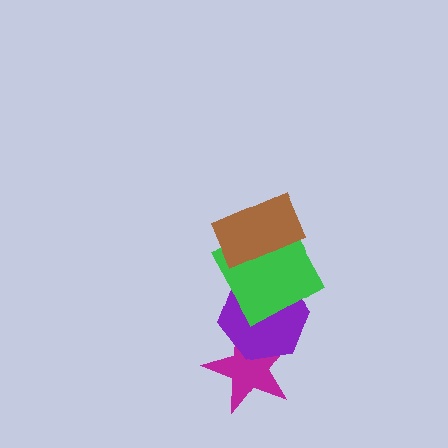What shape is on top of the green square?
The brown rectangle is on top of the green square.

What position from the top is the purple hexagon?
The purple hexagon is 3rd from the top.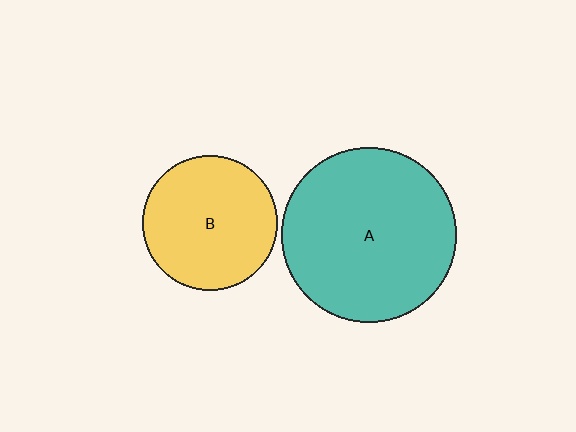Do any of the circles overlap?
No, none of the circles overlap.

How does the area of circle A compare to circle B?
Approximately 1.7 times.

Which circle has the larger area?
Circle A (teal).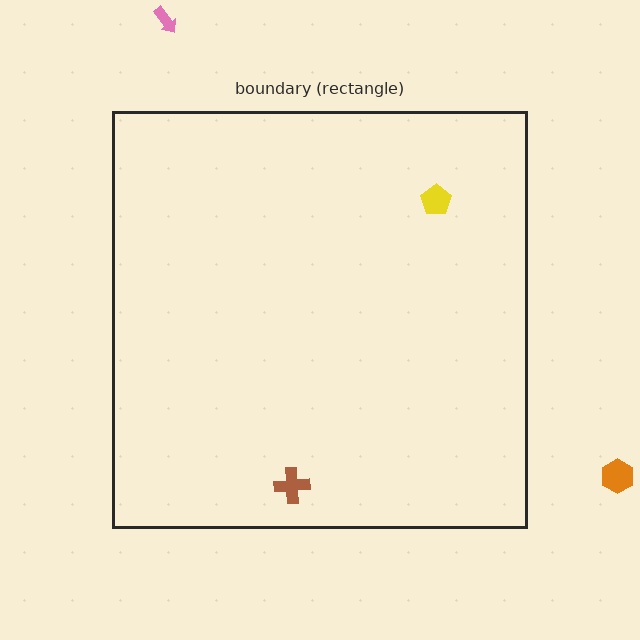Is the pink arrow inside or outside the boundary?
Outside.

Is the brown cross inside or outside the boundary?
Inside.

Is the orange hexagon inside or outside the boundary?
Outside.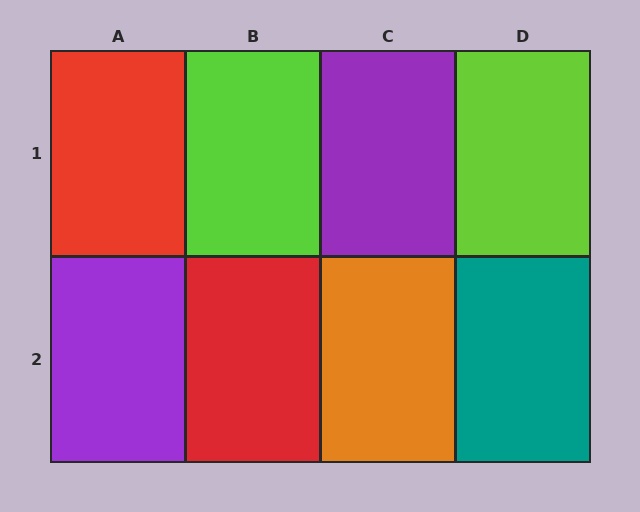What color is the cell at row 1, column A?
Red.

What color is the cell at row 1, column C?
Purple.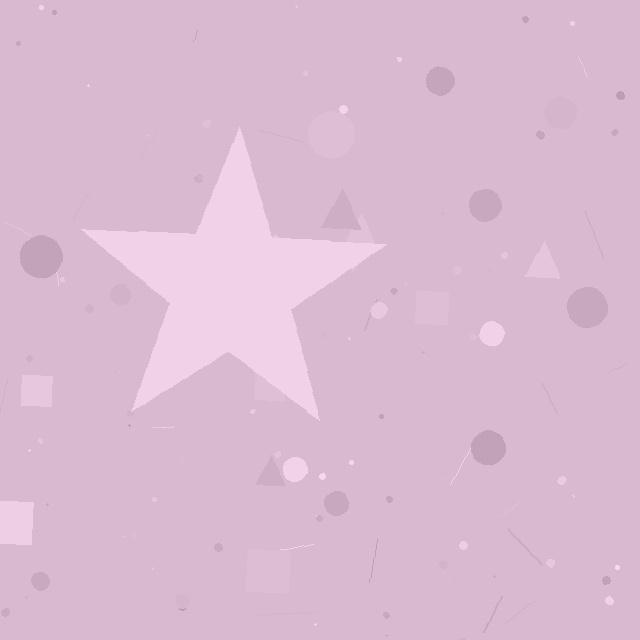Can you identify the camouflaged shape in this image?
The camouflaged shape is a star.